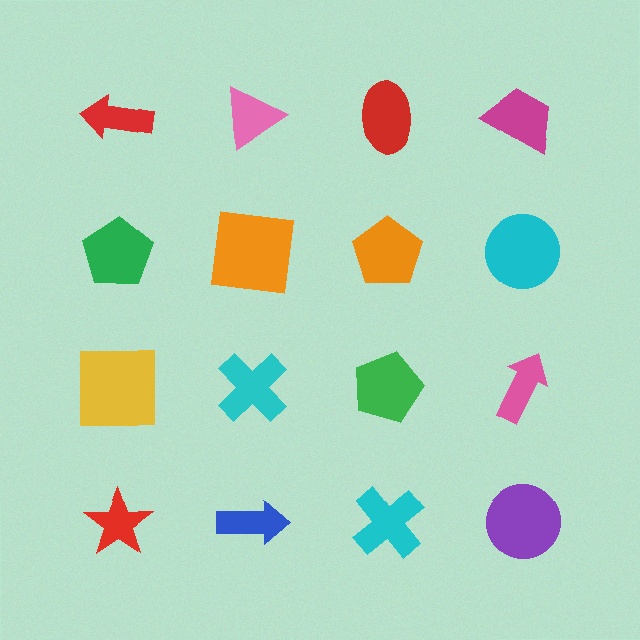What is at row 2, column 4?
A cyan circle.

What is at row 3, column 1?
A yellow square.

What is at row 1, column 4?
A magenta trapezoid.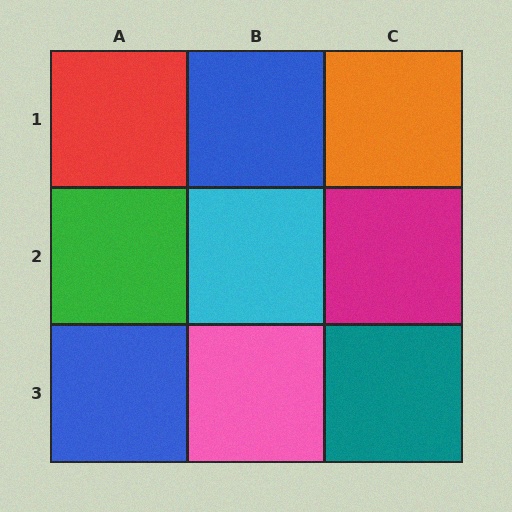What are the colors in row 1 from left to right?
Red, blue, orange.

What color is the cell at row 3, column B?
Pink.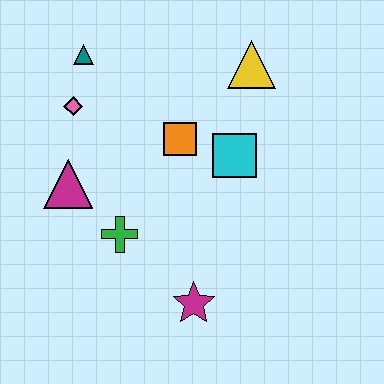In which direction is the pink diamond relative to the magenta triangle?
The pink diamond is above the magenta triangle.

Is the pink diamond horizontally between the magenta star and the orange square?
No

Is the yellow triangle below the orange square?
No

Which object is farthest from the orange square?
The magenta star is farthest from the orange square.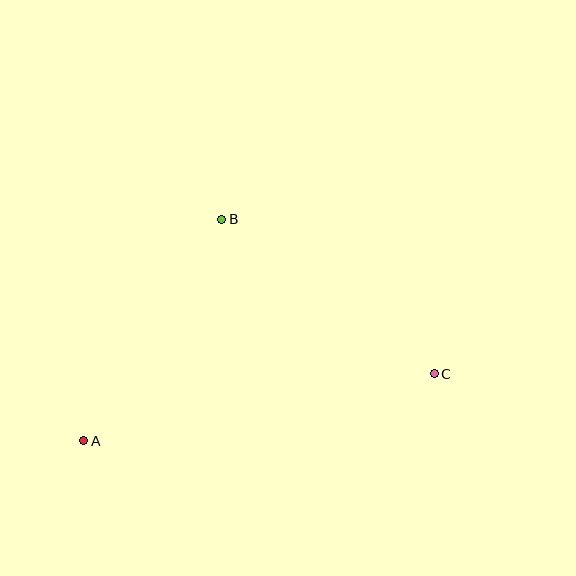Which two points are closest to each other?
Points A and B are closest to each other.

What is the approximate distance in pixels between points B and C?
The distance between B and C is approximately 263 pixels.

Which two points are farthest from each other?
Points A and C are farthest from each other.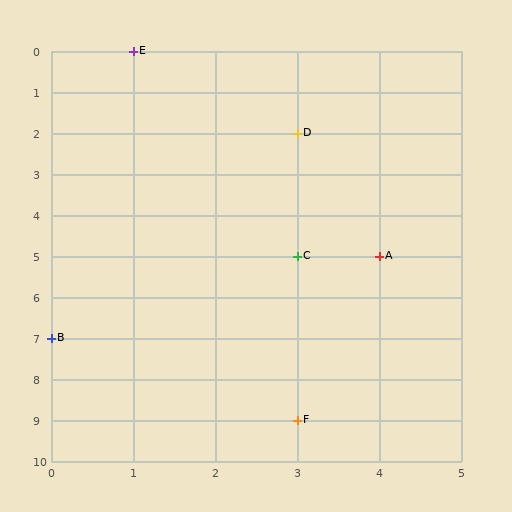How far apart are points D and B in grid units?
Points D and B are 3 columns and 5 rows apart (about 5.8 grid units diagonally).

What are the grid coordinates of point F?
Point F is at grid coordinates (3, 9).